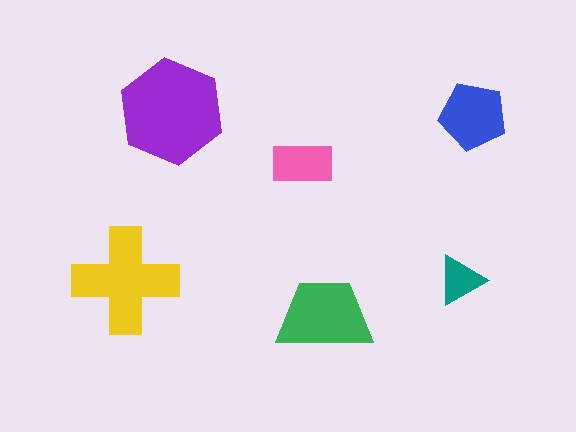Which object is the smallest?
The teal triangle.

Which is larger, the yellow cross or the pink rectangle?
The yellow cross.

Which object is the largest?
The purple hexagon.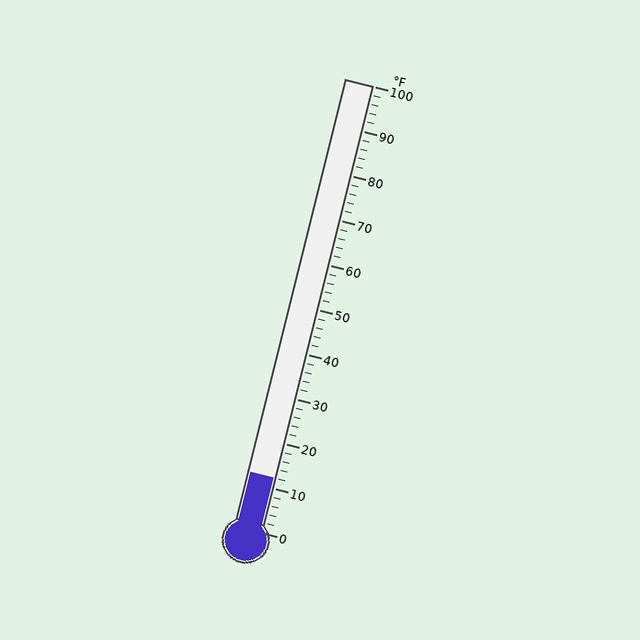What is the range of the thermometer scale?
The thermometer scale ranges from 0°F to 100°F.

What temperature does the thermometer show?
The thermometer shows approximately 12°F.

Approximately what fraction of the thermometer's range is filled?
The thermometer is filled to approximately 10% of its range.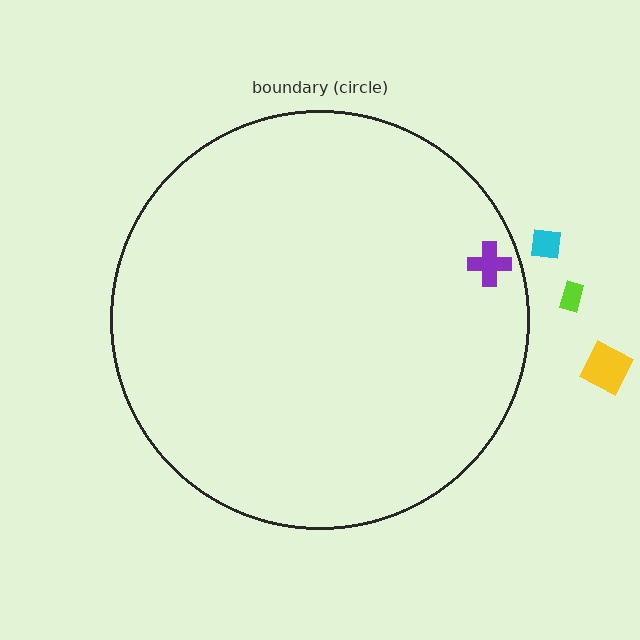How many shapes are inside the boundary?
1 inside, 3 outside.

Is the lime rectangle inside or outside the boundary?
Outside.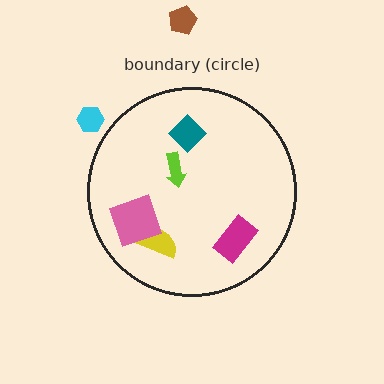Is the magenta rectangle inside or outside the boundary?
Inside.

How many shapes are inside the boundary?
5 inside, 2 outside.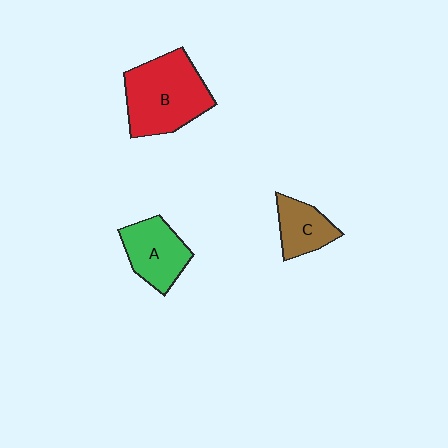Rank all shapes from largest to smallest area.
From largest to smallest: B (red), A (green), C (brown).